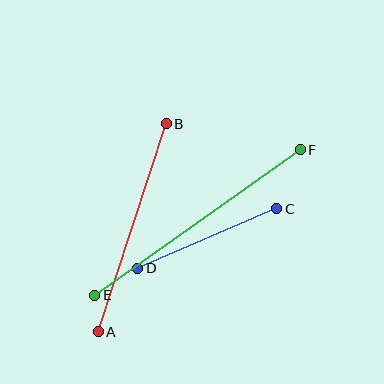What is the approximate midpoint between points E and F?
The midpoint is at approximately (198, 223) pixels.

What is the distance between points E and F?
The distance is approximately 252 pixels.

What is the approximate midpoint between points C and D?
The midpoint is at approximately (207, 238) pixels.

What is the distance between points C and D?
The distance is approximately 151 pixels.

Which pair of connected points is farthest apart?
Points E and F are farthest apart.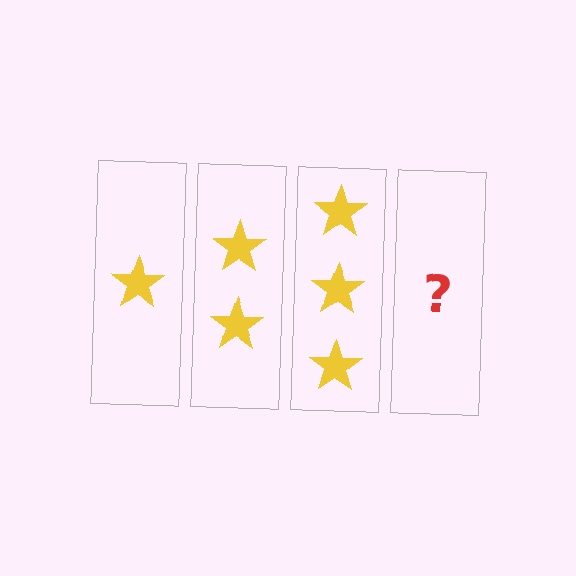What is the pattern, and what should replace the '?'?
The pattern is that each step adds one more star. The '?' should be 4 stars.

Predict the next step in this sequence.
The next step is 4 stars.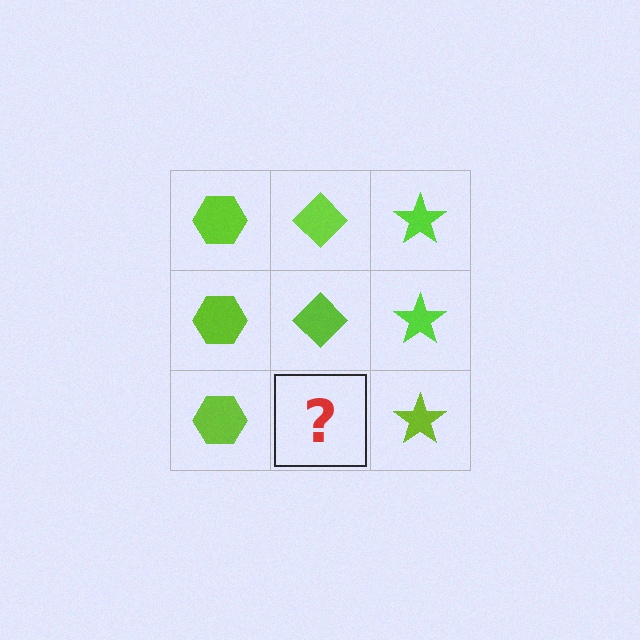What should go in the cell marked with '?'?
The missing cell should contain a lime diamond.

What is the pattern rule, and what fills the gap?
The rule is that each column has a consistent shape. The gap should be filled with a lime diamond.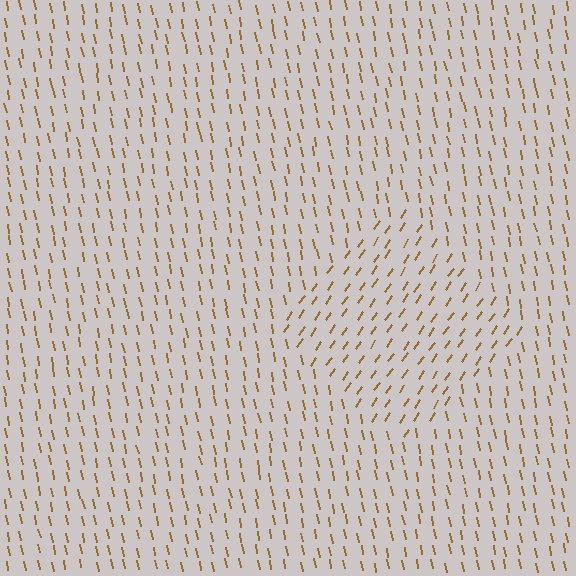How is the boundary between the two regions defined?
The boundary is defined purely by a change in line orientation (approximately 45 degrees difference). All lines are the same color and thickness.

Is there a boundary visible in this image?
Yes, there is a texture boundary formed by a change in line orientation.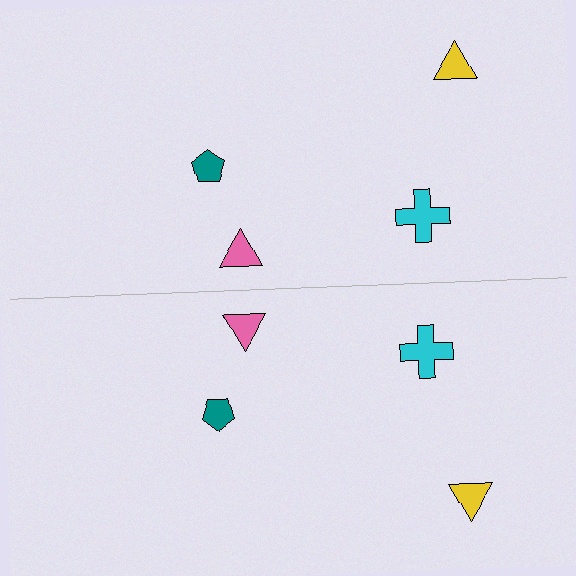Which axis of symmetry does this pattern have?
The pattern has a horizontal axis of symmetry running through the center of the image.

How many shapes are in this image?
There are 8 shapes in this image.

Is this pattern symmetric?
Yes, this pattern has bilateral (reflection) symmetry.